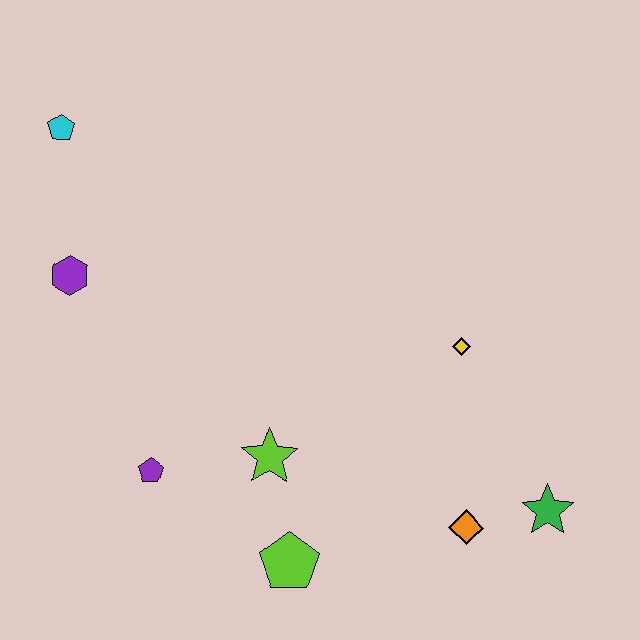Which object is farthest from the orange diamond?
The cyan pentagon is farthest from the orange diamond.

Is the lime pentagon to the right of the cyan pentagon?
Yes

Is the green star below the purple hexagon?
Yes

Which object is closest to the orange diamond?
The green star is closest to the orange diamond.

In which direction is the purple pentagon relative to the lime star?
The purple pentagon is to the left of the lime star.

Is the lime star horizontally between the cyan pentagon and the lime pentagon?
Yes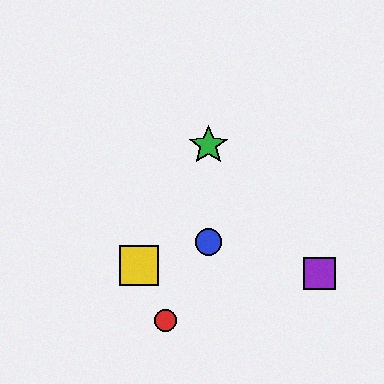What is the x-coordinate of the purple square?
The purple square is at x≈320.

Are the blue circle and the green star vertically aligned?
Yes, both are at x≈208.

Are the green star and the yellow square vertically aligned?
No, the green star is at x≈208 and the yellow square is at x≈139.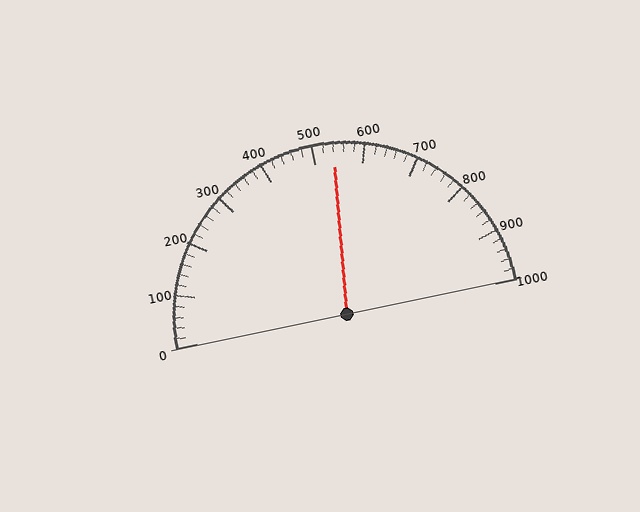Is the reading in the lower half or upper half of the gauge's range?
The reading is in the upper half of the range (0 to 1000).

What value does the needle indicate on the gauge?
The needle indicates approximately 540.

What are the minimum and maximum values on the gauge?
The gauge ranges from 0 to 1000.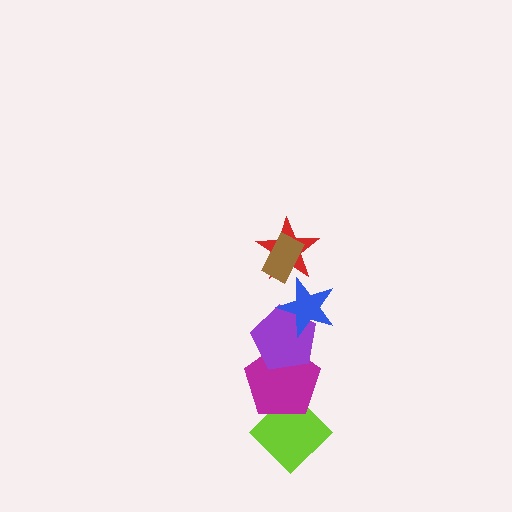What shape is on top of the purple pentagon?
The blue star is on top of the purple pentagon.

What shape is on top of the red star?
The brown rectangle is on top of the red star.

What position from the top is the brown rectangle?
The brown rectangle is 1st from the top.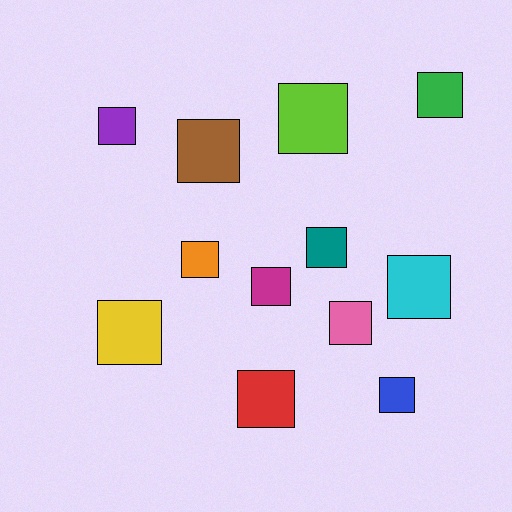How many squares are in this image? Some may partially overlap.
There are 12 squares.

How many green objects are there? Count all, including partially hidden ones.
There is 1 green object.